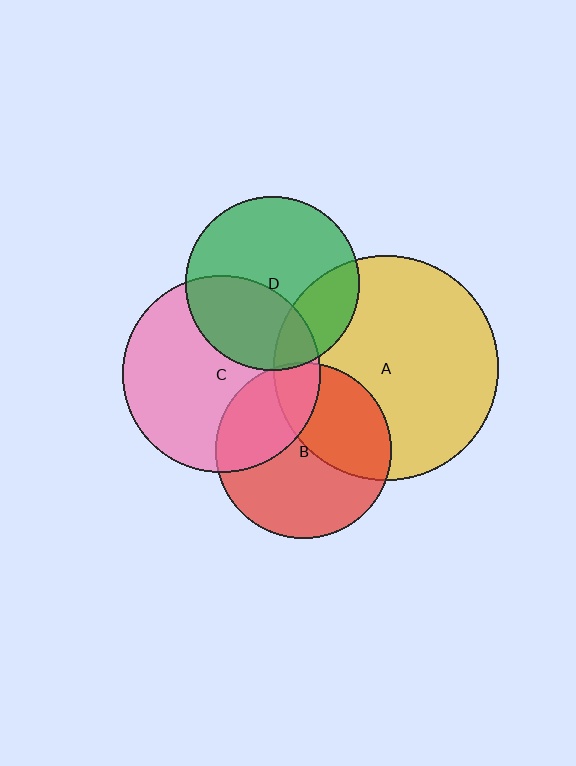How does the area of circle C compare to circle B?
Approximately 1.3 times.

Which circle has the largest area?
Circle A (yellow).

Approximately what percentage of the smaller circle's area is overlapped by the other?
Approximately 40%.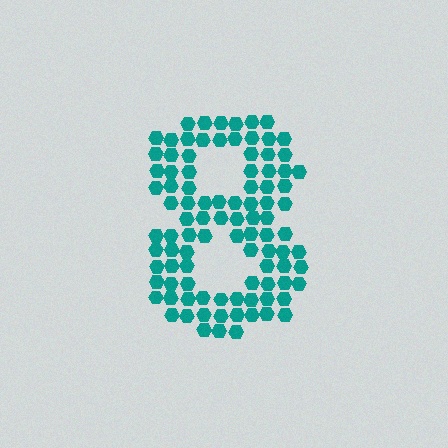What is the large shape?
The large shape is the digit 8.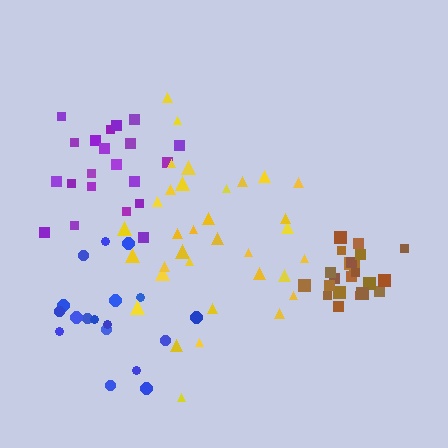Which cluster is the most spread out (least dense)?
Yellow.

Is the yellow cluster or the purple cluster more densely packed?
Purple.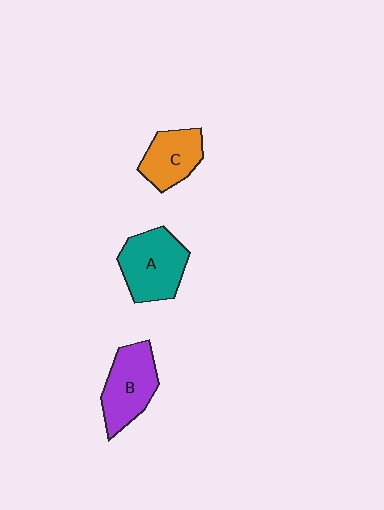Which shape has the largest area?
Shape A (teal).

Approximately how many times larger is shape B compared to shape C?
Approximately 1.3 times.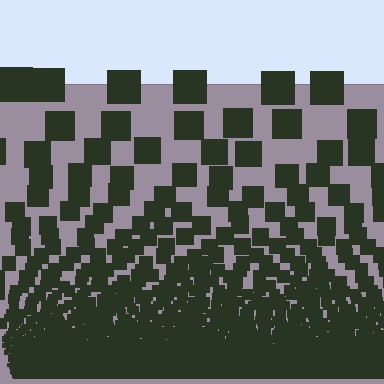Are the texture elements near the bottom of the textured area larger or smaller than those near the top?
Smaller. The gradient is inverted — elements near the bottom are smaller and denser.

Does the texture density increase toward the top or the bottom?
Density increases toward the bottom.